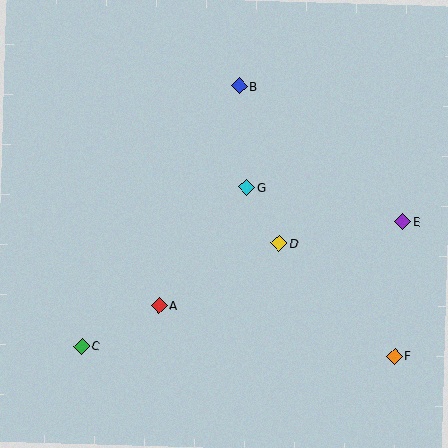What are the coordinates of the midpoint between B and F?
The midpoint between B and F is at (317, 221).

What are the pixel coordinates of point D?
Point D is at (279, 243).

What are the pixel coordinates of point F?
Point F is at (394, 356).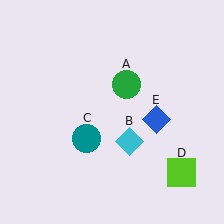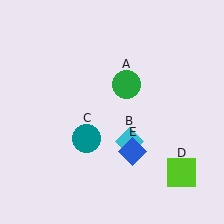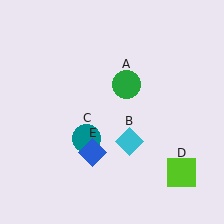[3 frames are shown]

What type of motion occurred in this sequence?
The blue diamond (object E) rotated clockwise around the center of the scene.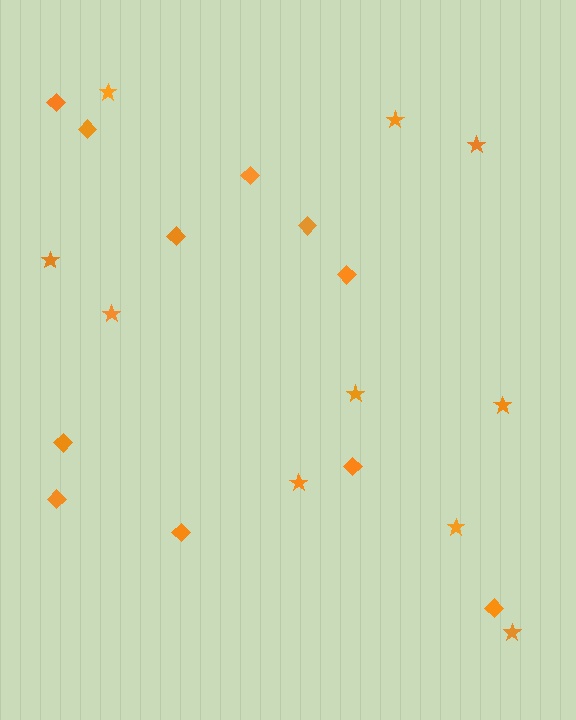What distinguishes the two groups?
There are 2 groups: one group of stars (10) and one group of diamonds (11).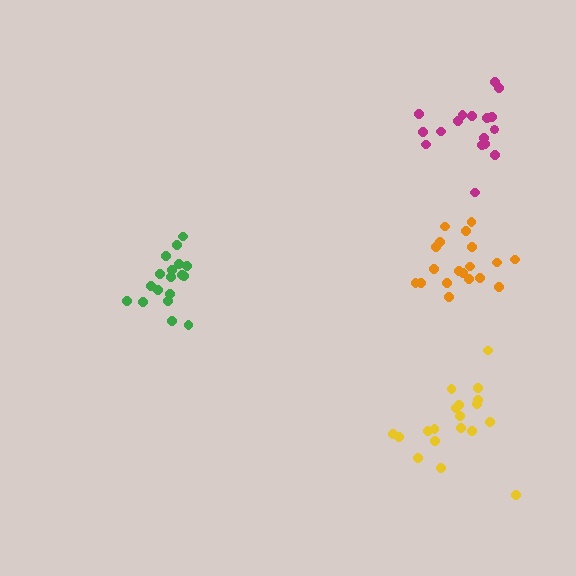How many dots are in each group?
Group 1: 17 dots, Group 2: 18 dots, Group 3: 19 dots, Group 4: 19 dots (73 total).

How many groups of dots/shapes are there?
There are 4 groups.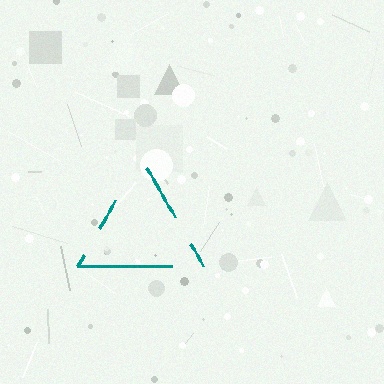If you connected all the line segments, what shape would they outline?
They would outline a triangle.